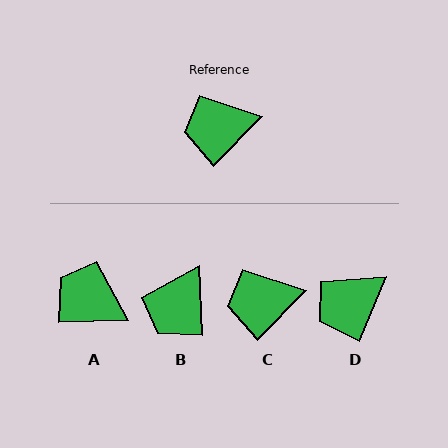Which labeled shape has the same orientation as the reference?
C.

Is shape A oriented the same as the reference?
No, it is off by about 44 degrees.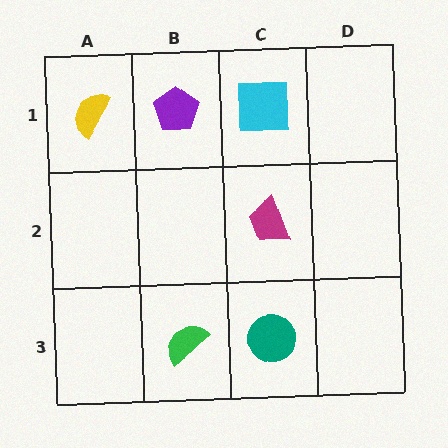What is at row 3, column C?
A teal circle.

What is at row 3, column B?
A green semicircle.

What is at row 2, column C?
A magenta trapezoid.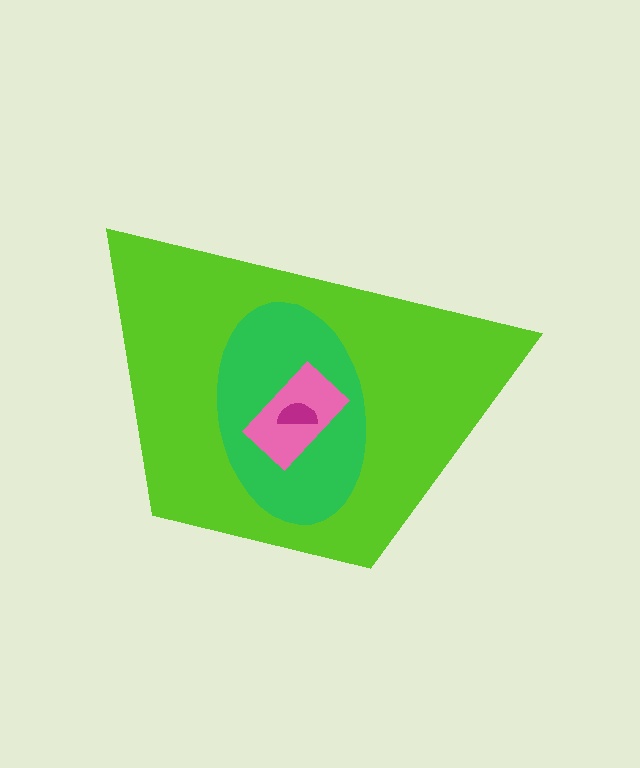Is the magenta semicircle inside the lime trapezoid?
Yes.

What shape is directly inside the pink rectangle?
The magenta semicircle.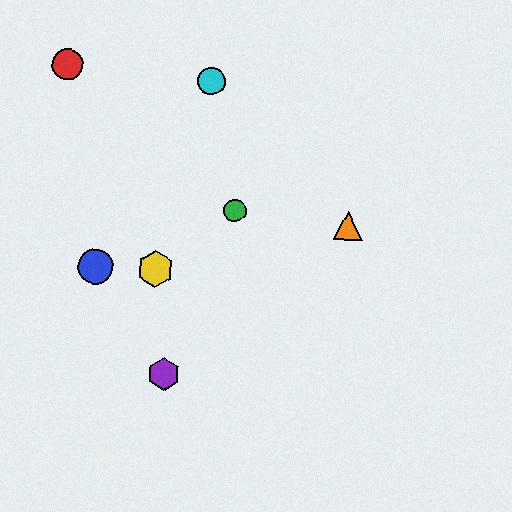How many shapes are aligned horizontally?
2 shapes (the blue circle, the yellow hexagon) are aligned horizontally.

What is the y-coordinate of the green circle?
The green circle is at y≈211.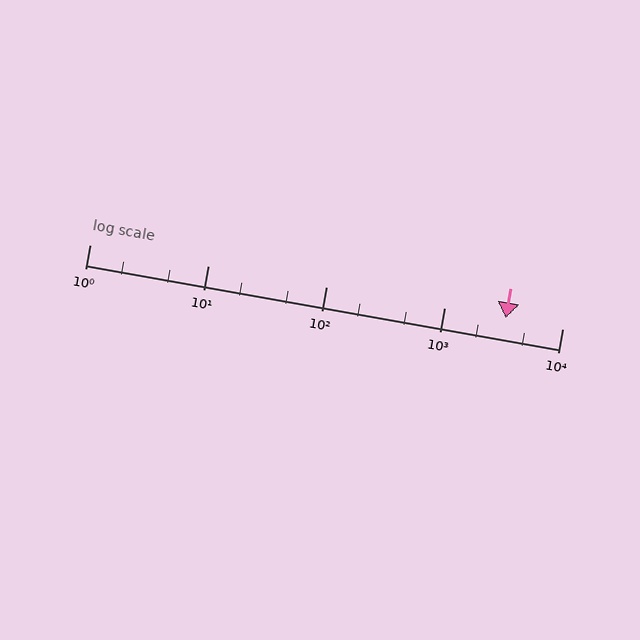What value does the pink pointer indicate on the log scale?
The pointer indicates approximately 3300.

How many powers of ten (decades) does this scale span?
The scale spans 4 decades, from 1 to 10000.